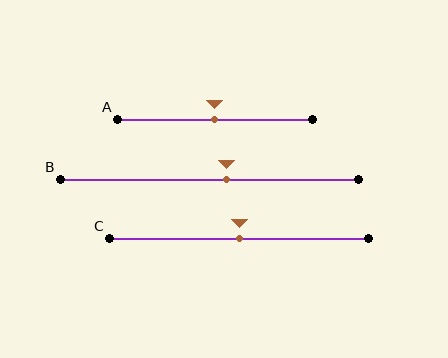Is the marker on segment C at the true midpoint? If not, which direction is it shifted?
Yes, the marker on segment C is at the true midpoint.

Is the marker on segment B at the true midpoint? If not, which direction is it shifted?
No, the marker on segment B is shifted to the right by about 6% of the segment length.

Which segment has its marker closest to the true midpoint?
Segment A has its marker closest to the true midpoint.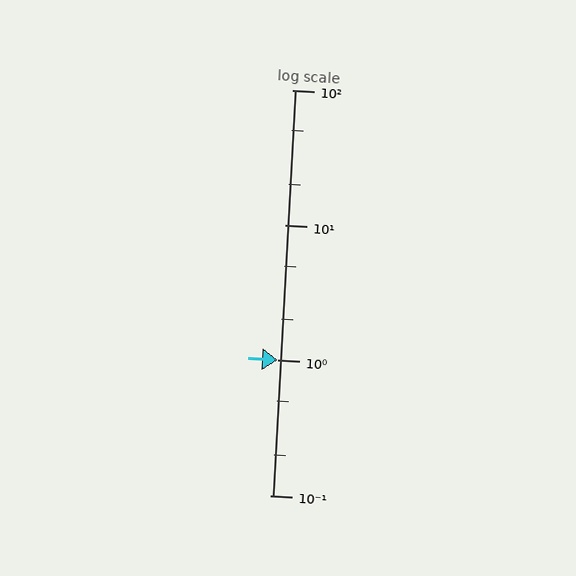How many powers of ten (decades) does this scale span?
The scale spans 3 decades, from 0.1 to 100.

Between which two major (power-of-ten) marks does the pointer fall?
The pointer is between 1 and 10.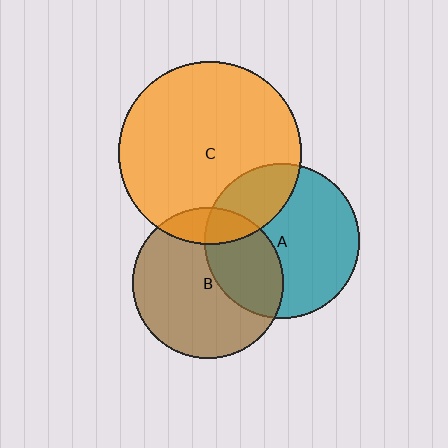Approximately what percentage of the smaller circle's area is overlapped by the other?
Approximately 35%.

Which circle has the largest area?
Circle C (orange).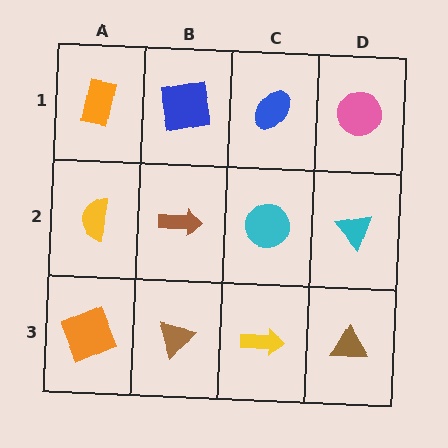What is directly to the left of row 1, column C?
A blue square.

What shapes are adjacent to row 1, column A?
A yellow semicircle (row 2, column A), a blue square (row 1, column B).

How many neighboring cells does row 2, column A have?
3.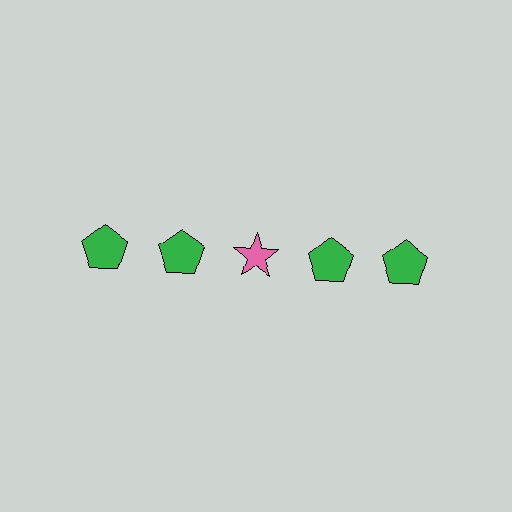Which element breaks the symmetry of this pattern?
The pink star in the top row, center column breaks the symmetry. All other shapes are green pentagons.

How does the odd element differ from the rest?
It differs in both color (pink instead of green) and shape (star instead of pentagon).